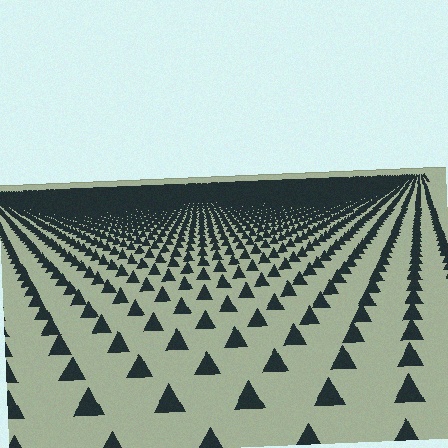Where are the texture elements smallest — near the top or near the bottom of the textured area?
Near the top.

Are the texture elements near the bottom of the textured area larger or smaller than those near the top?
Larger. Near the bottom, elements are closer to the viewer and appear at a bigger on-screen size.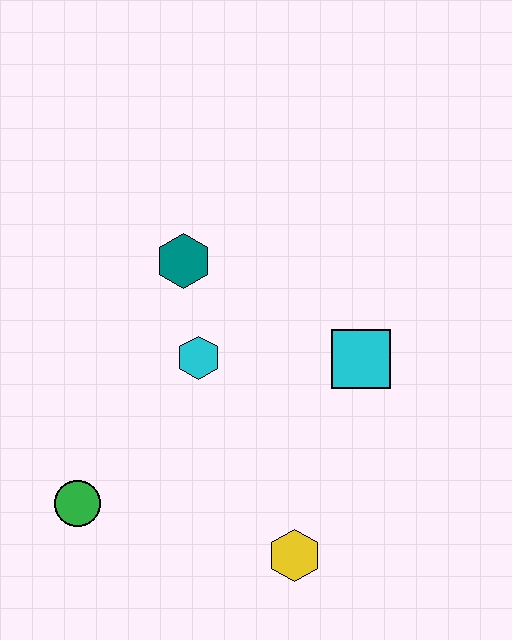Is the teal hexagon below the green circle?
No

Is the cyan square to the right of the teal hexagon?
Yes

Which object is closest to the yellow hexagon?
The cyan square is closest to the yellow hexagon.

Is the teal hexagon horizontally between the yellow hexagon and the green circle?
Yes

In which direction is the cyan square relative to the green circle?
The cyan square is to the right of the green circle.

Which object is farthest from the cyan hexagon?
The yellow hexagon is farthest from the cyan hexagon.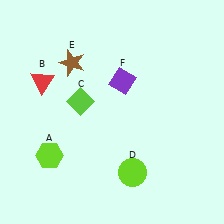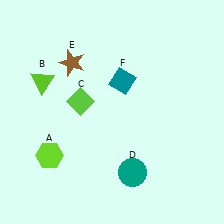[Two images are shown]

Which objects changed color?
B changed from red to lime. D changed from lime to teal. F changed from purple to teal.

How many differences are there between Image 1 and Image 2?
There are 3 differences between the two images.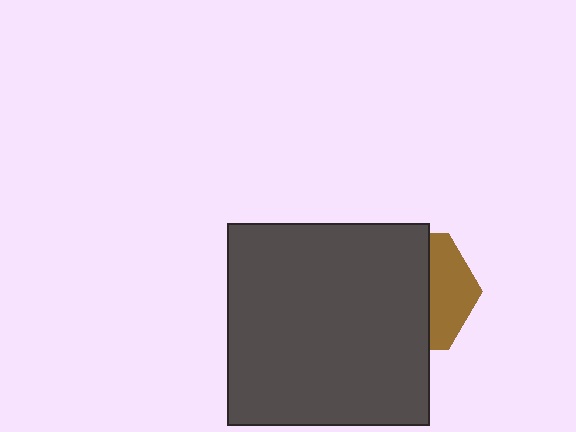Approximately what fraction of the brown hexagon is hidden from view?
Roughly 64% of the brown hexagon is hidden behind the dark gray square.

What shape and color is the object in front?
The object in front is a dark gray square.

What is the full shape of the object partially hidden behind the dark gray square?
The partially hidden object is a brown hexagon.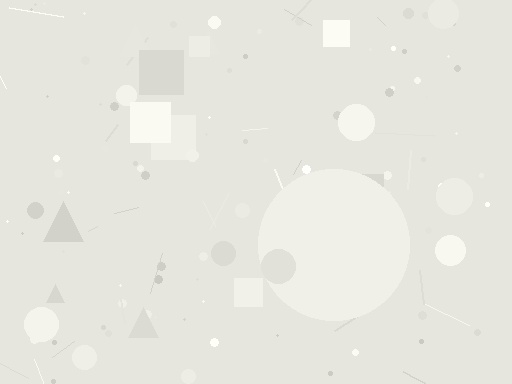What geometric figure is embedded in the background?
A circle is embedded in the background.